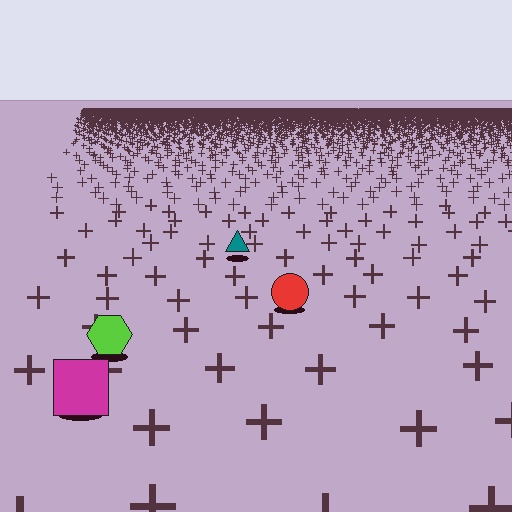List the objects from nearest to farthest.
From nearest to farthest: the magenta square, the lime hexagon, the red circle, the teal triangle.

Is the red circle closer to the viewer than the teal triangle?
Yes. The red circle is closer — you can tell from the texture gradient: the ground texture is coarser near it.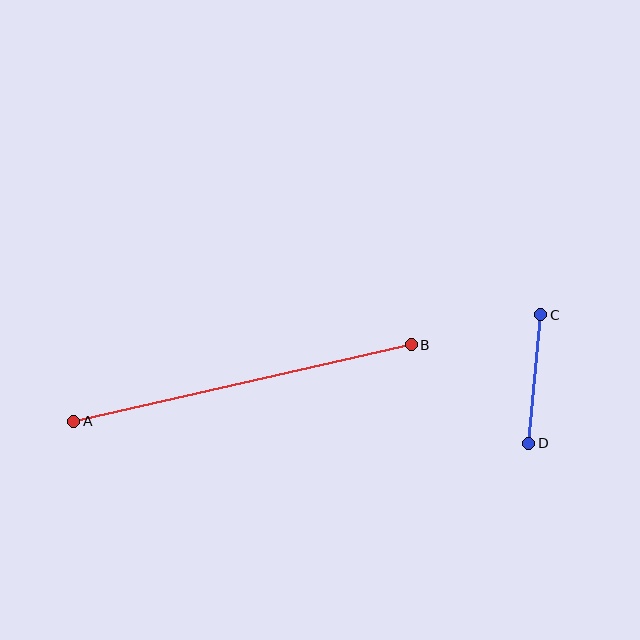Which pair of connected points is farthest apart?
Points A and B are farthest apart.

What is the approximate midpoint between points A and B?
The midpoint is at approximately (243, 383) pixels.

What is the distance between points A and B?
The distance is approximately 346 pixels.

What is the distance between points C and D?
The distance is approximately 129 pixels.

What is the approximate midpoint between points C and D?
The midpoint is at approximately (535, 379) pixels.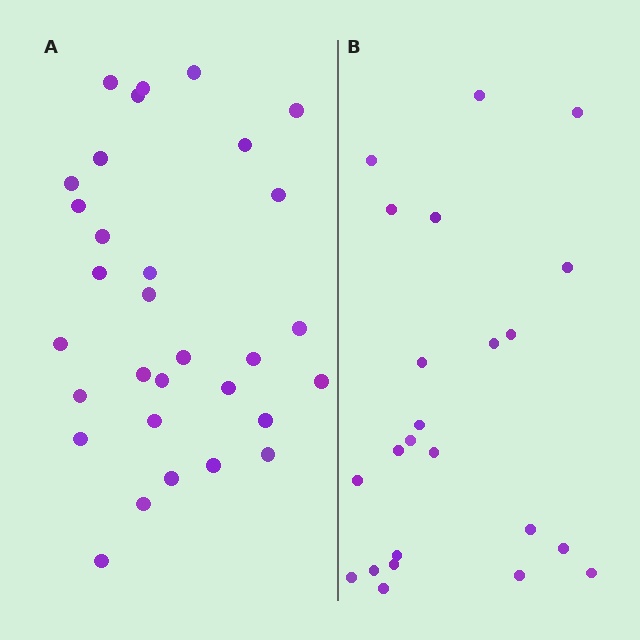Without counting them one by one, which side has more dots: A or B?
Region A (the left region) has more dots.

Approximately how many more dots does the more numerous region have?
Region A has roughly 8 or so more dots than region B.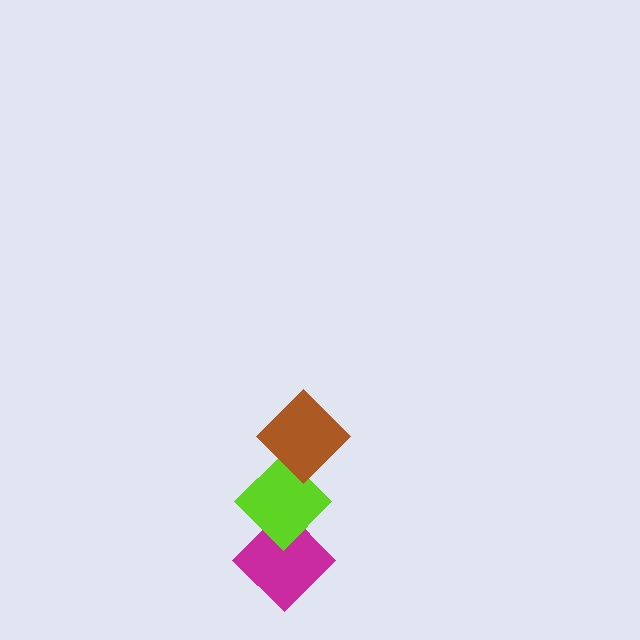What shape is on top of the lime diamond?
The brown diamond is on top of the lime diamond.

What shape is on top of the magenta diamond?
The lime diamond is on top of the magenta diamond.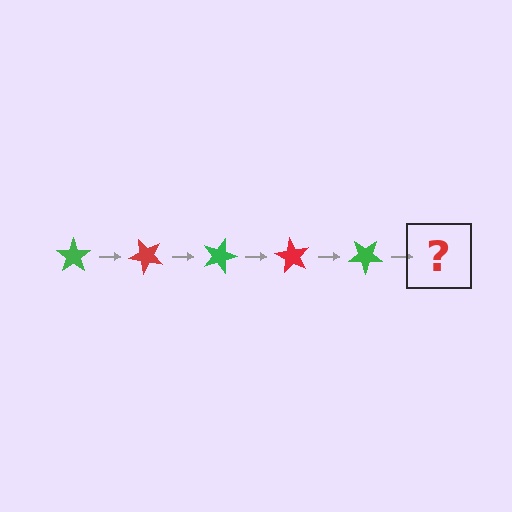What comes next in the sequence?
The next element should be a red star, rotated 225 degrees from the start.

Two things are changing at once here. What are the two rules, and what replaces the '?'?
The two rules are that it rotates 45 degrees each step and the color cycles through green and red. The '?' should be a red star, rotated 225 degrees from the start.